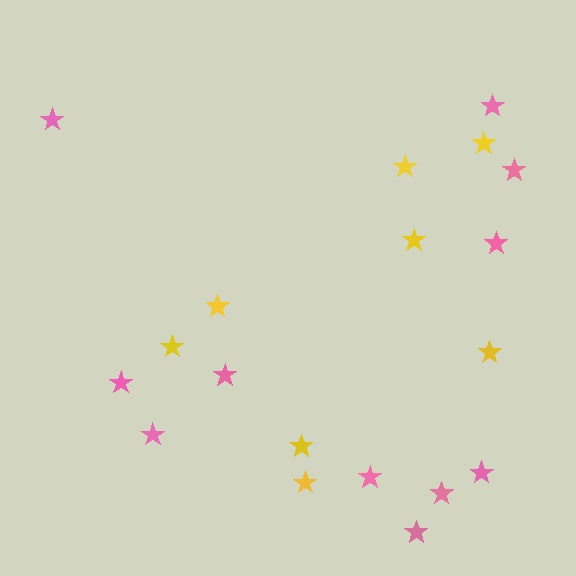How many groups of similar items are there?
There are 2 groups: one group of pink stars (11) and one group of yellow stars (8).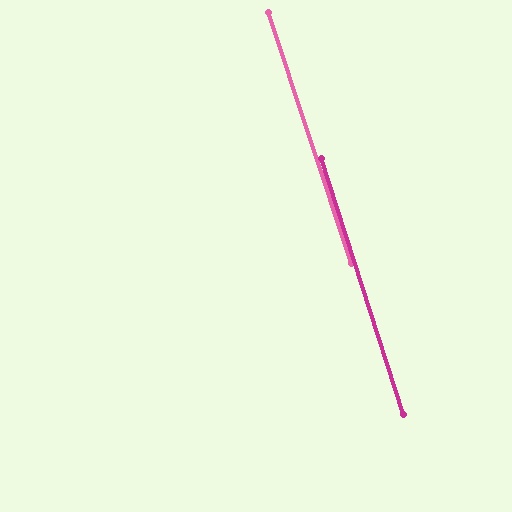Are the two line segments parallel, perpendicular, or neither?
Parallel — their directions differ by only 0.6°.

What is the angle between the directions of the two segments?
Approximately 1 degree.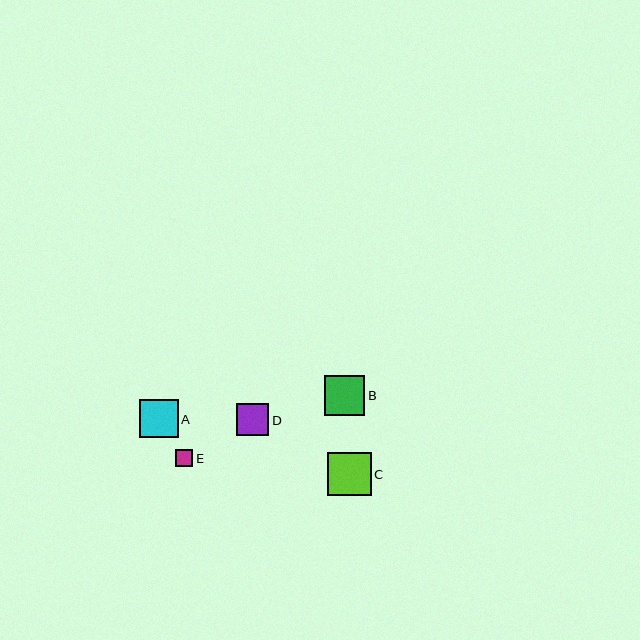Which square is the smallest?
Square E is the smallest with a size of approximately 17 pixels.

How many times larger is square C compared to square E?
Square C is approximately 2.6 times the size of square E.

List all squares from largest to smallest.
From largest to smallest: C, B, A, D, E.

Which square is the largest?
Square C is the largest with a size of approximately 43 pixels.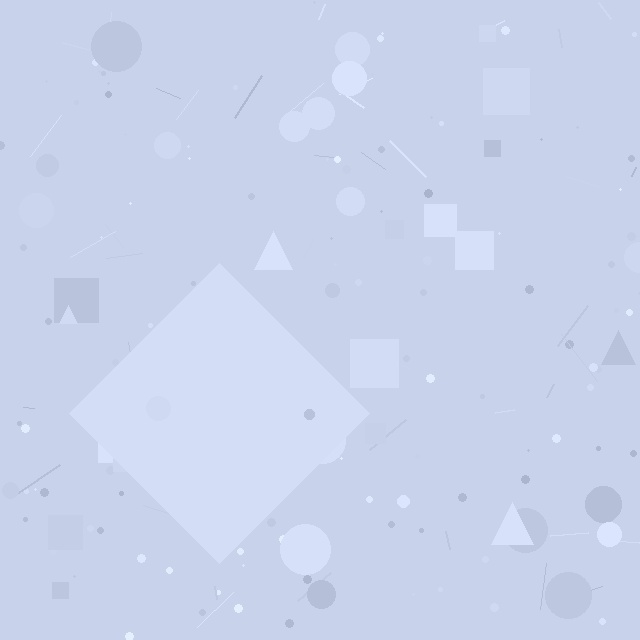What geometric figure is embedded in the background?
A diamond is embedded in the background.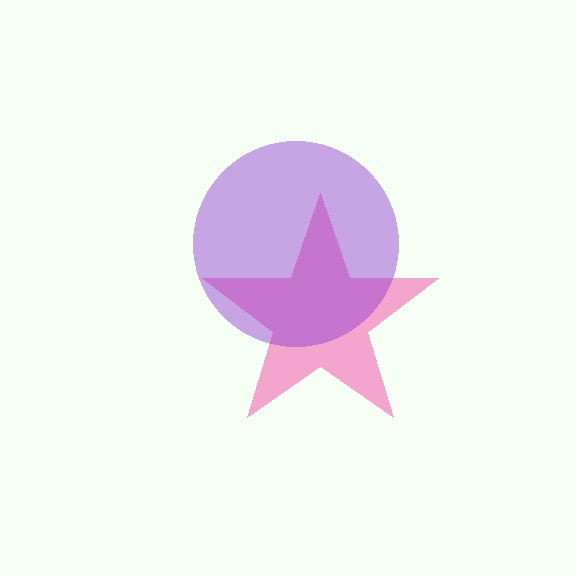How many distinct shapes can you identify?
There are 2 distinct shapes: a pink star, a purple circle.